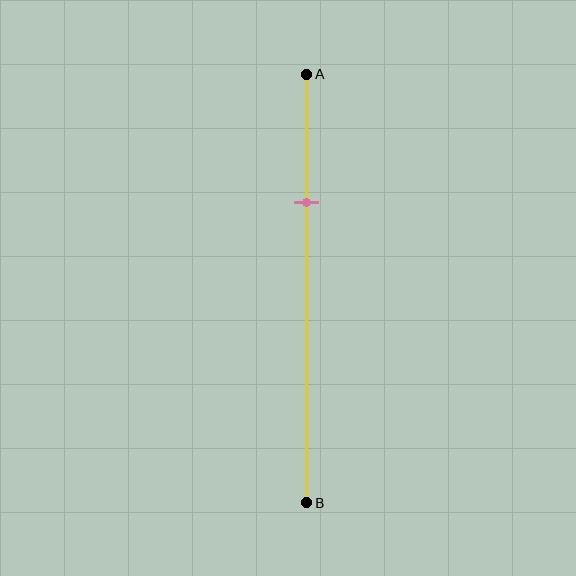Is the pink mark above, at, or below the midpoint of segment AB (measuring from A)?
The pink mark is above the midpoint of segment AB.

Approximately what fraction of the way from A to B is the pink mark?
The pink mark is approximately 30% of the way from A to B.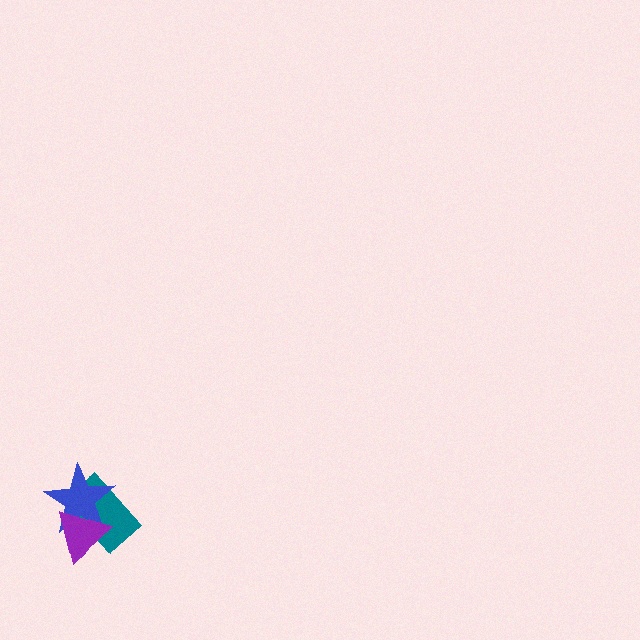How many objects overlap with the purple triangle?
2 objects overlap with the purple triangle.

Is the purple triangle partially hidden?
No, no other shape covers it.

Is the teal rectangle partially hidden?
Yes, it is partially covered by another shape.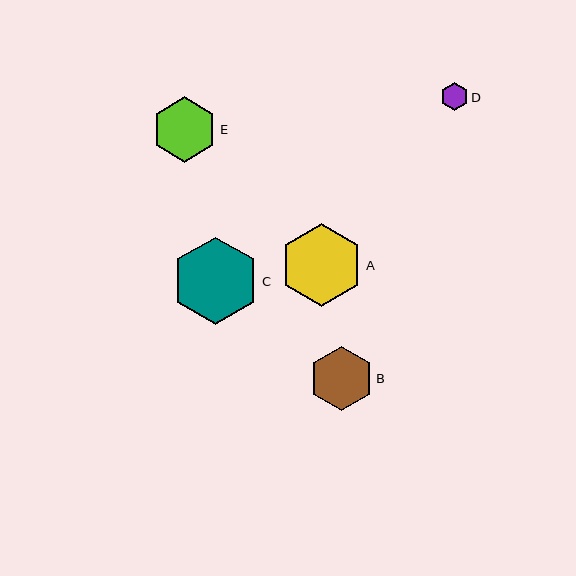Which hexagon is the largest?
Hexagon C is the largest with a size of approximately 87 pixels.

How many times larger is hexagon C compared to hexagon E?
Hexagon C is approximately 1.3 times the size of hexagon E.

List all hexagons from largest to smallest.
From largest to smallest: C, A, E, B, D.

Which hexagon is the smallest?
Hexagon D is the smallest with a size of approximately 27 pixels.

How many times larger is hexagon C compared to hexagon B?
Hexagon C is approximately 1.4 times the size of hexagon B.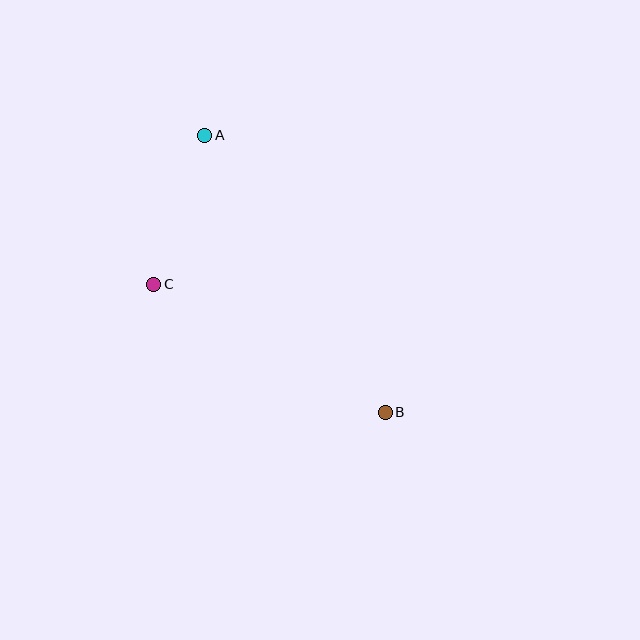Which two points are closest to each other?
Points A and C are closest to each other.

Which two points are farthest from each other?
Points A and B are farthest from each other.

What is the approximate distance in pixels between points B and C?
The distance between B and C is approximately 265 pixels.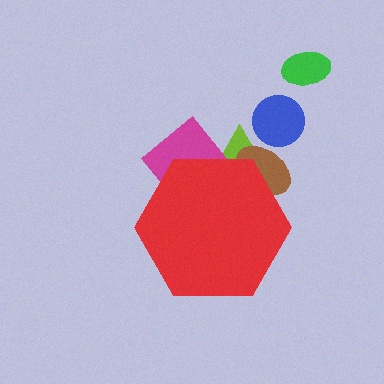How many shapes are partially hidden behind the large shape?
3 shapes are partially hidden.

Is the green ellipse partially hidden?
No, the green ellipse is fully visible.